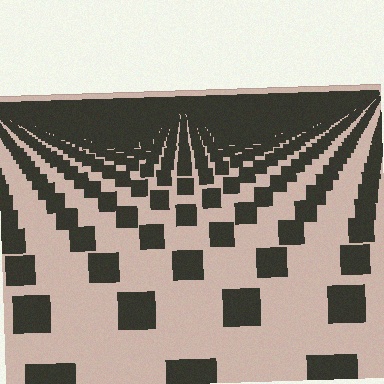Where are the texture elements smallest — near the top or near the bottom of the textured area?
Near the top.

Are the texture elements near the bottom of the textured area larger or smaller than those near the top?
Larger. Near the bottom, elements are closer to the viewer and appear at a bigger on-screen size.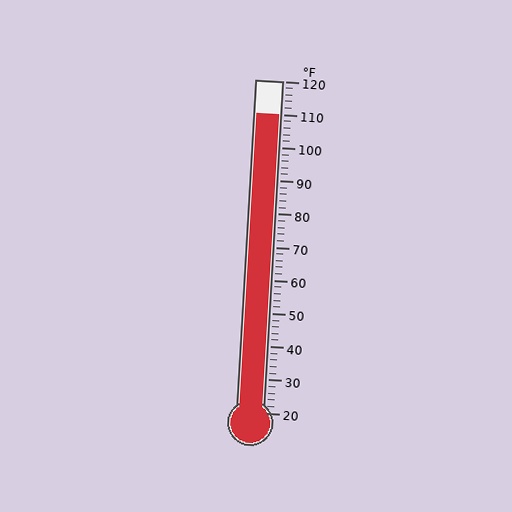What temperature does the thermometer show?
The thermometer shows approximately 110°F.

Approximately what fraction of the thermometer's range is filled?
The thermometer is filled to approximately 90% of its range.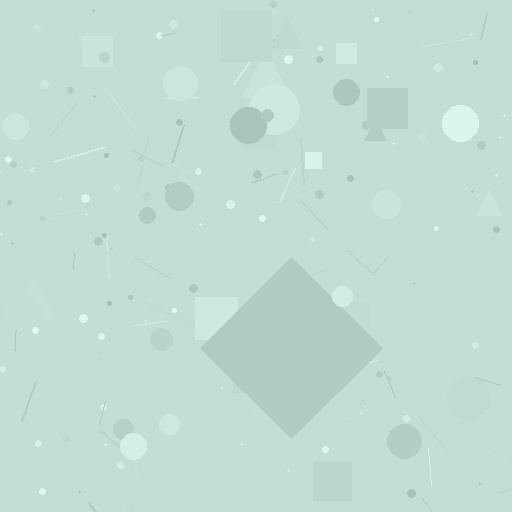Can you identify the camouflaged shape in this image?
The camouflaged shape is a diamond.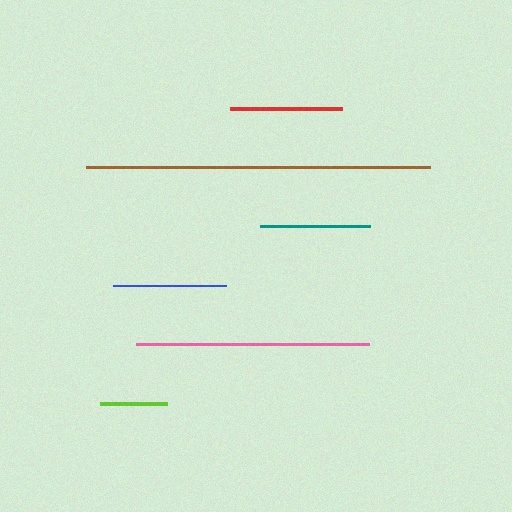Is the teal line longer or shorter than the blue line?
The blue line is longer than the teal line.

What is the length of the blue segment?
The blue segment is approximately 114 pixels long.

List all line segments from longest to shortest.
From longest to shortest: brown, pink, blue, red, teal, lime.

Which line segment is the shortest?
The lime line is the shortest at approximately 67 pixels.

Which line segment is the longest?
The brown line is the longest at approximately 345 pixels.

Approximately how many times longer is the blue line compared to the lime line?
The blue line is approximately 1.7 times the length of the lime line.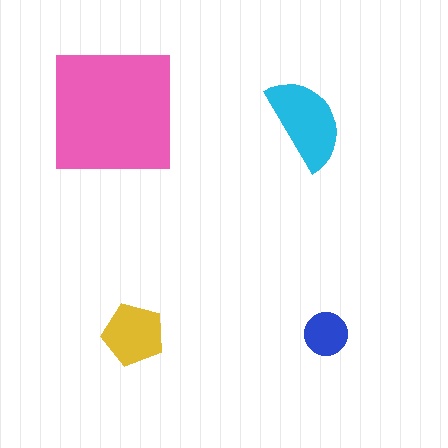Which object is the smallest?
The blue circle.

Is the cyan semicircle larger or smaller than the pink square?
Smaller.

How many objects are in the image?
There are 4 objects in the image.